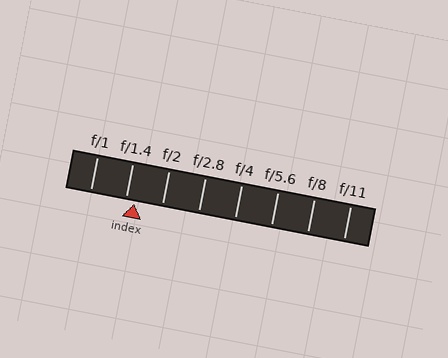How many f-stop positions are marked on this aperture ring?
There are 8 f-stop positions marked.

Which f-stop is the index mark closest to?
The index mark is closest to f/1.4.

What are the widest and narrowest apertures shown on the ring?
The widest aperture shown is f/1 and the narrowest is f/11.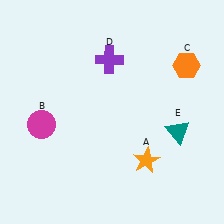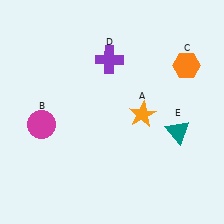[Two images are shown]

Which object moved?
The orange star (A) moved up.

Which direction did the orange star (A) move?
The orange star (A) moved up.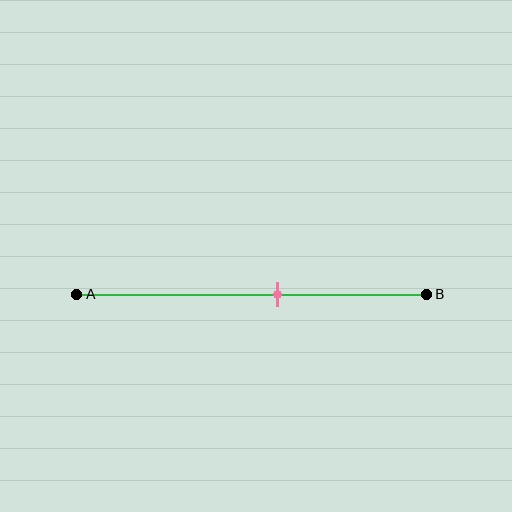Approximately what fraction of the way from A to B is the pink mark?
The pink mark is approximately 55% of the way from A to B.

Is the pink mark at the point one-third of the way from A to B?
No, the mark is at about 55% from A, not at the 33% one-third point.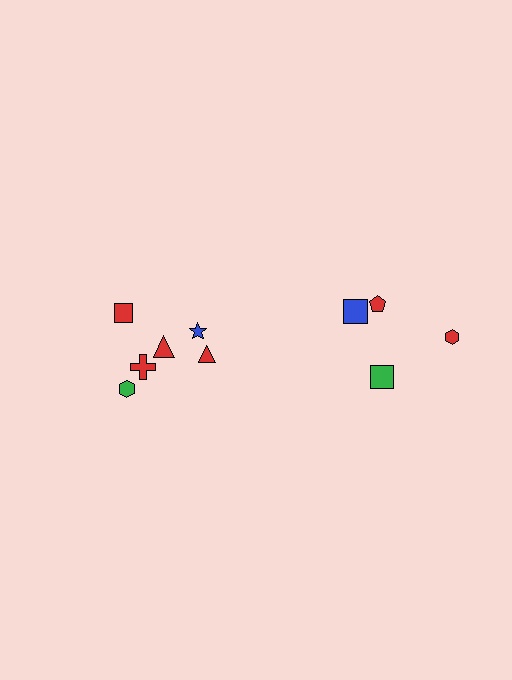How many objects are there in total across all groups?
There are 10 objects.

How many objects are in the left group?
There are 6 objects.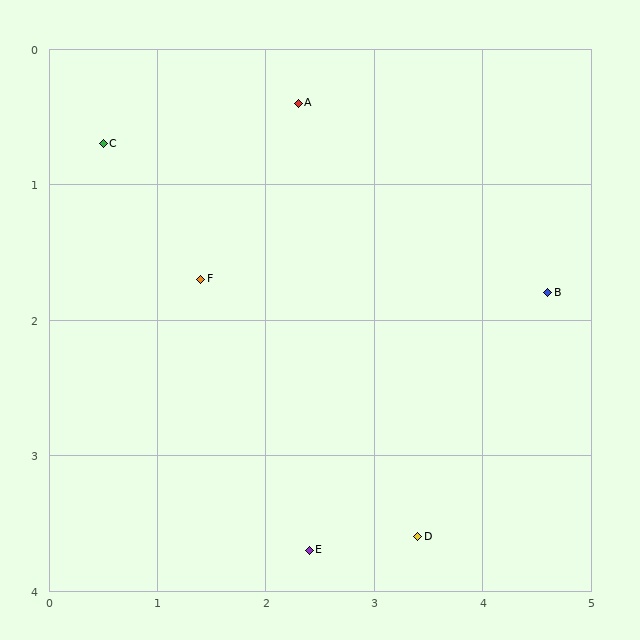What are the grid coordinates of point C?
Point C is at approximately (0.5, 0.7).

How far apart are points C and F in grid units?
Points C and F are about 1.3 grid units apart.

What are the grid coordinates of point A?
Point A is at approximately (2.3, 0.4).